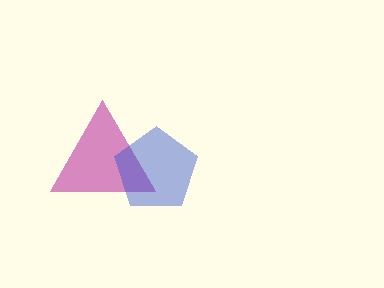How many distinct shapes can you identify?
There are 2 distinct shapes: a magenta triangle, a blue pentagon.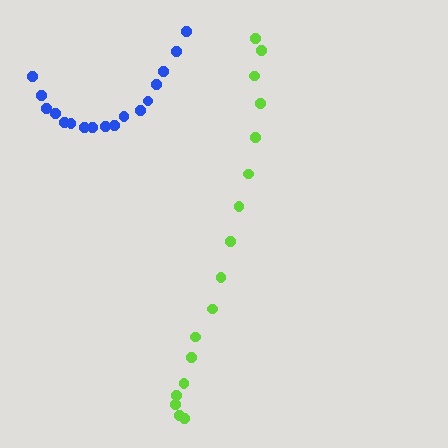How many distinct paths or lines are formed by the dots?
There are 2 distinct paths.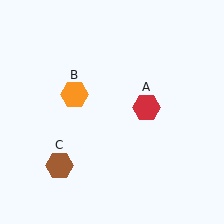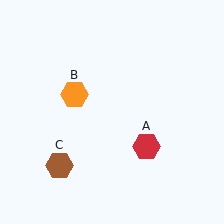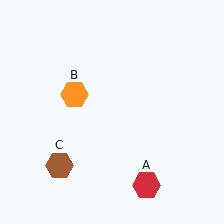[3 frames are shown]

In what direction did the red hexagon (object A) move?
The red hexagon (object A) moved down.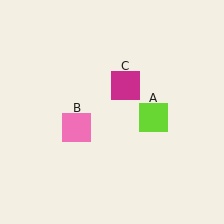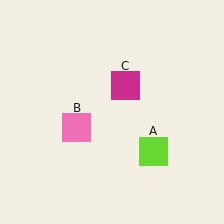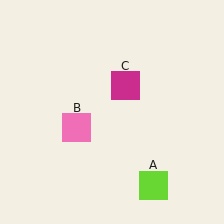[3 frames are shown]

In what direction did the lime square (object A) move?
The lime square (object A) moved down.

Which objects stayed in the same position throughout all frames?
Pink square (object B) and magenta square (object C) remained stationary.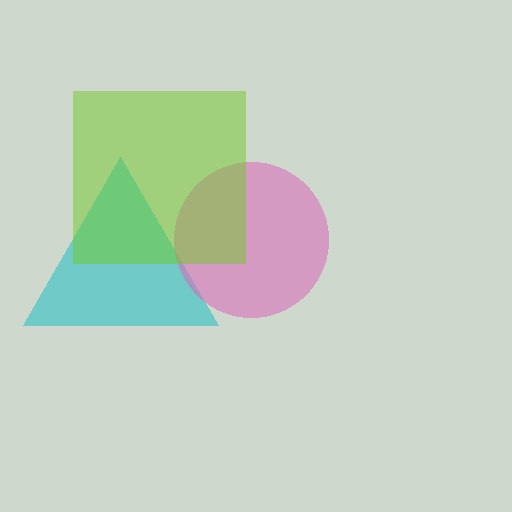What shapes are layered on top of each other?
The layered shapes are: a cyan triangle, a pink circle, a lime square.